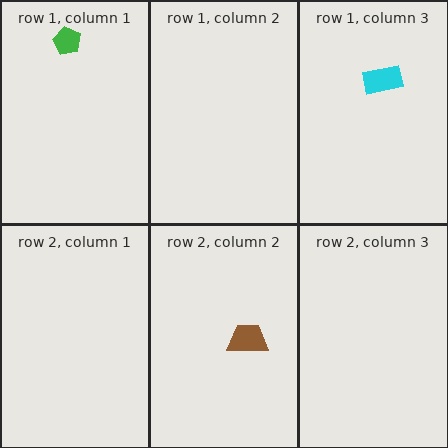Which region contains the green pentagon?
The row 1, column 1 region.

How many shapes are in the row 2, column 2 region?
1.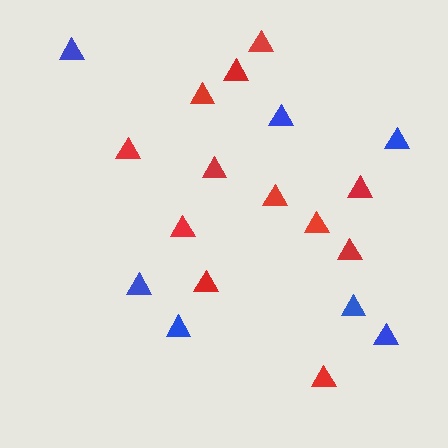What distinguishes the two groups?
There are 2 groups: one group of blue triangles (7) and one group of red triangles (12).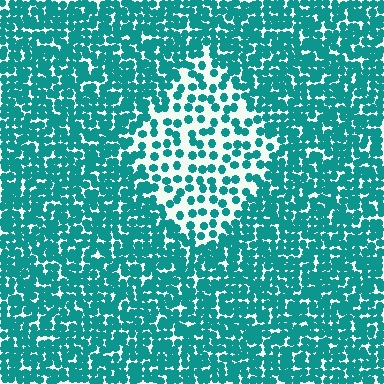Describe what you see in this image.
The image contains small teal elements arranged at two different densities. A diamond-shaped region is visible where the elements are less densely packed than the surrounding area.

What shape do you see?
I see a diamond.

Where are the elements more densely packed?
The elements are more densely packed outside the diamond boundary.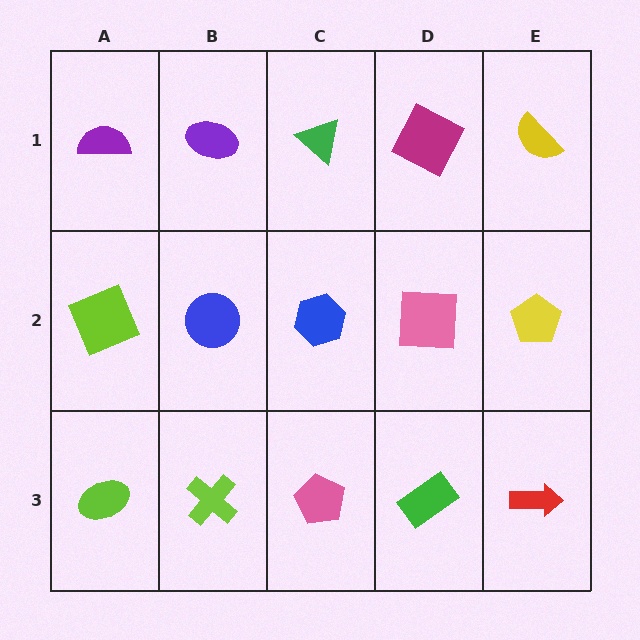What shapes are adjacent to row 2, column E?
A yellow semicircle (row 1, column E), a red arrow (row 3, column E), a pink square (row 2, column D).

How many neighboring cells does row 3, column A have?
2.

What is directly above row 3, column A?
A lime square.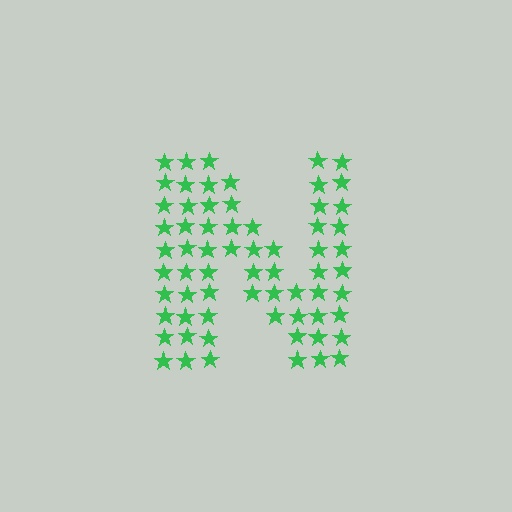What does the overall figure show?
The overall figure shows the letter N.